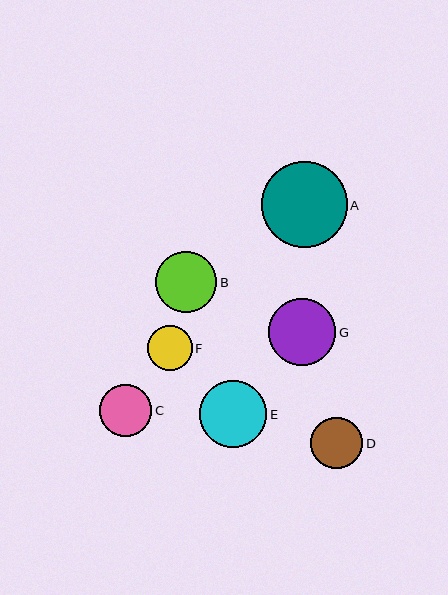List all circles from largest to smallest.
From largest to smallest: A, G, E, B, D, C, F.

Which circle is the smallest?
Circle F is the smallest with a size of approximately 45 pixels.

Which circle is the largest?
Circle A is the largest with a size of approximately 86 pixels.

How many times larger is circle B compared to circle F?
Circle B is approximately 1.4 times the size of circle F.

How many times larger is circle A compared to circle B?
Circle A is approximately 1.4 times the size of circle B.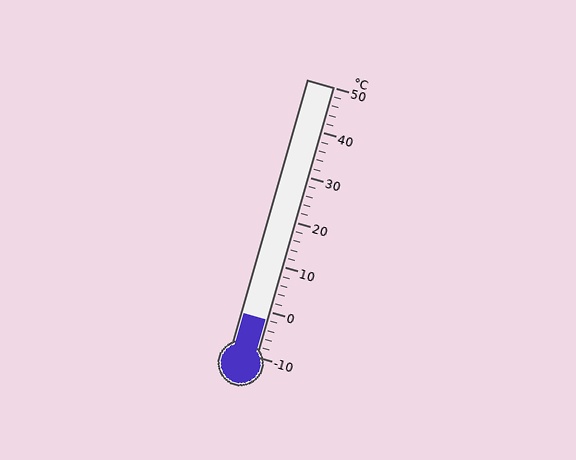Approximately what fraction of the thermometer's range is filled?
The thermometer is filled to approximately 15% of its range.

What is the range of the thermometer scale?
The thermometer scale ranges from -10°C to 50°C.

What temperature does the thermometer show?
The thermometer shows approximately -2°C.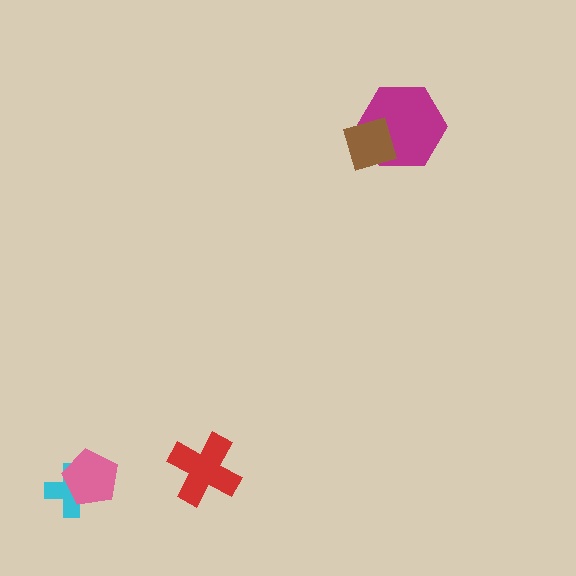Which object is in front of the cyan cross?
The pink pentagon is in front of the cyan cross.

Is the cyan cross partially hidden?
Yes, it is partially covered by another shape.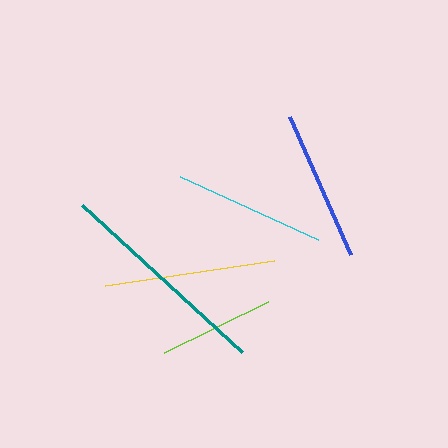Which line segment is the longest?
The teal line is the longest at approximately 218 pixels.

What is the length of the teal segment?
The teal segment is approximately 218 pixels long.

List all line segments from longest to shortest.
From longest to shortest: teal, yellow, cyan, blue, lime.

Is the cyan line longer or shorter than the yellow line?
The yellow line is longer than the cyan line.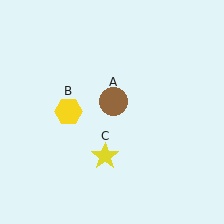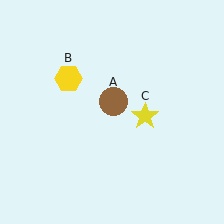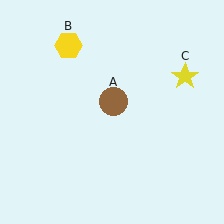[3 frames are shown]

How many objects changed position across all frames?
2 objects changed position: yellow hexagon (object B), yellow star (object C).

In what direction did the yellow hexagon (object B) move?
The yellow hexagon (object B) moved up.